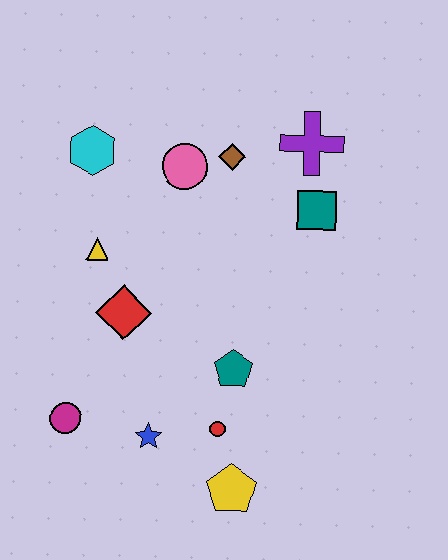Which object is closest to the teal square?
The purple cross is closest to the teal square.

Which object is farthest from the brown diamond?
The yellow pentagon is farthest from the brown diamond.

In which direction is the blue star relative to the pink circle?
The blue star is below the pink circle.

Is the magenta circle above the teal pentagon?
No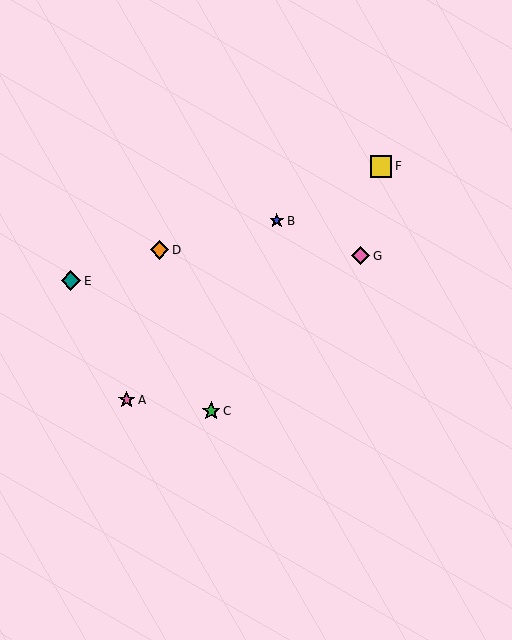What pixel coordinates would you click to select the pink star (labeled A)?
Click at (127, 400) to select the pink star A.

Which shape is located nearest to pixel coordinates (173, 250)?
The orange diamond (labeled D) at (160, 250) is nearest to that location.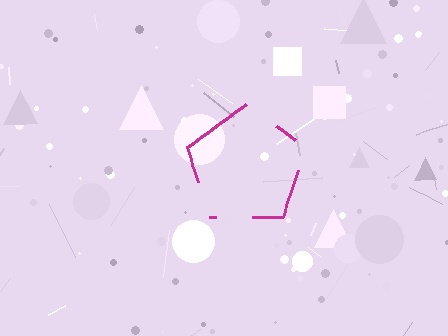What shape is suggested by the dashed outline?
The dashed outline suggests a pentagon.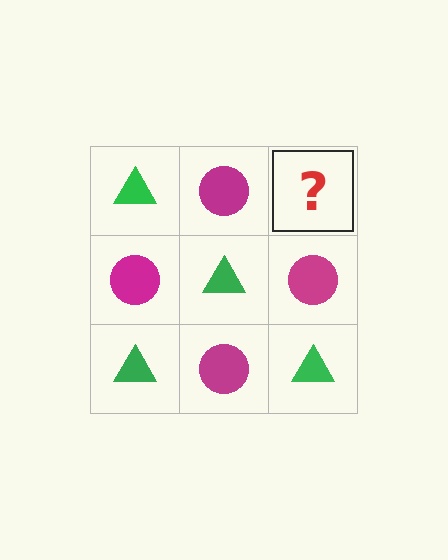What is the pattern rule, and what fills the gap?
The rule is that it alternates green triangle and magenta circle in a checkerboard pattern. The gap should be filled with a green triangle.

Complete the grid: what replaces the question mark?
The question mark should be replaced with a green triangle.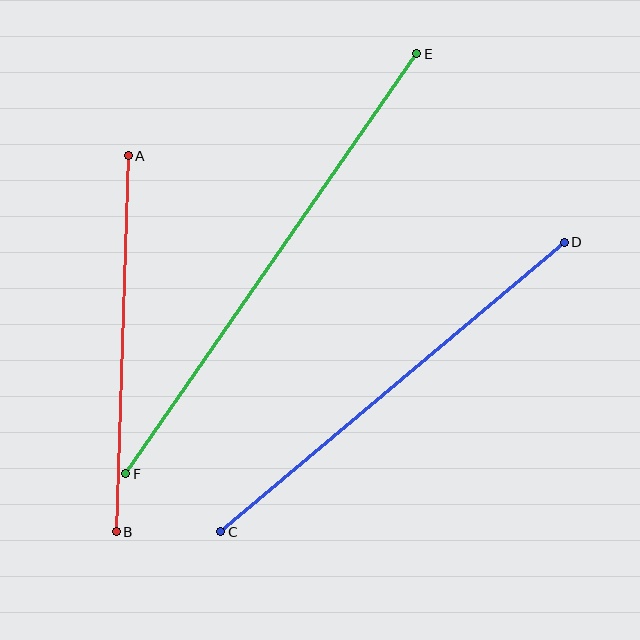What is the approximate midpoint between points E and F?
The midpoint is at approximately (271, 264) pixels.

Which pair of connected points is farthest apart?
Points E and F are farthest apart.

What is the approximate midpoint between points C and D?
The midpoint is at approximately (392, 387) pixels.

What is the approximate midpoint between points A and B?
The midpoint is at approximately (122, 344) pixels.